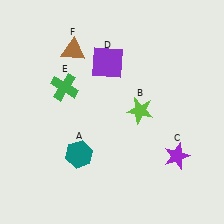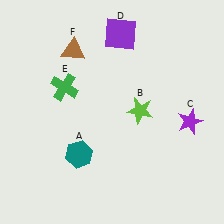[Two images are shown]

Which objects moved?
The objects that moved are: the purple star (C), the purple square (D).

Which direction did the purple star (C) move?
The purple star (C) moved up.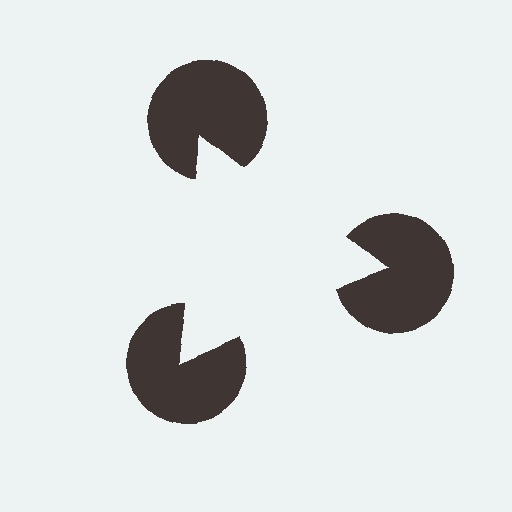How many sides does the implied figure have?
3 sides.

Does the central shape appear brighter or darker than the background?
It typically appears slightly brighter than the background, even though no actual brightness change is drawn.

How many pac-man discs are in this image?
There are 3 — one at each vertex of the illusory triangle.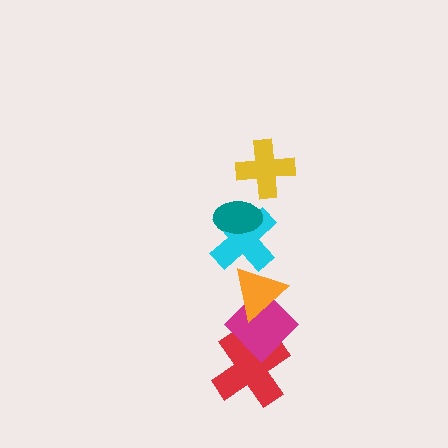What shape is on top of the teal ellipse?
The yellow cross is on top of the teal ellipse.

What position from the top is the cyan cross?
The cyan cross is 3rd from the top.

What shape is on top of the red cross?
The magenta diamond is on top of the red cross.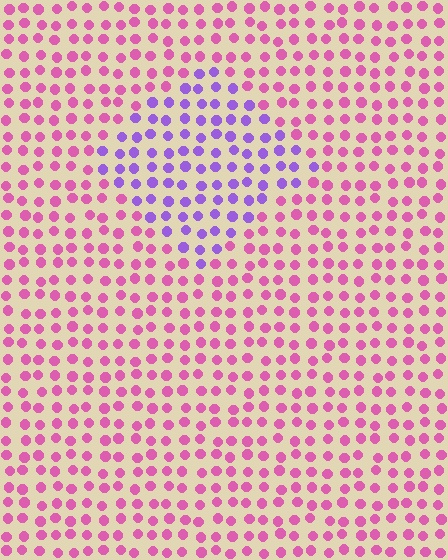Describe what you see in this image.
The image is filled with small pink elements in a uniform arrangement. A diamond-shaped region is visible where the elements are tinted to a slightly different hue, forming a subtle color boundary.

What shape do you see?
I see a diamond.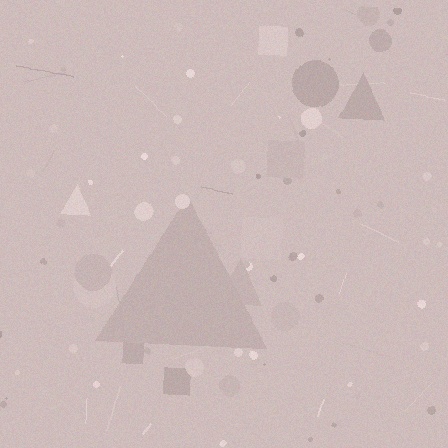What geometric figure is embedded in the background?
A triangle is embedded in the background.